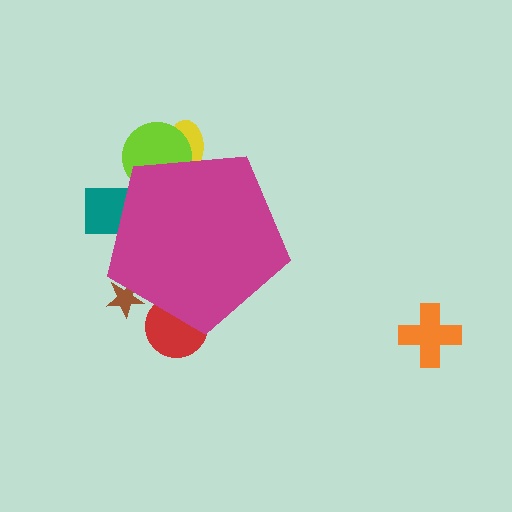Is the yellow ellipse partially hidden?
Yes, the yellow ellipse is partially hidden behind the magenta pentagon.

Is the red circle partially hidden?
Yes, the red circle is partially hidden behind the magenta pentagon.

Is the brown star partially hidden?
Yes, the brown star is partially hidden behind the magenta pentagon.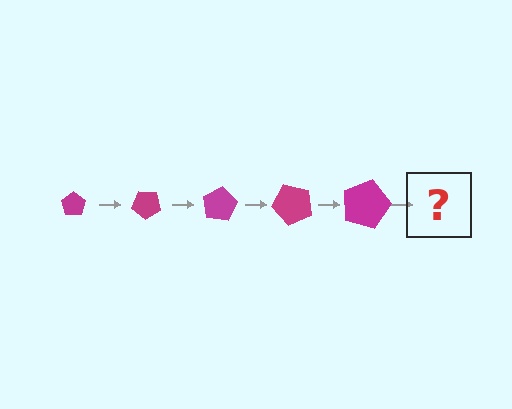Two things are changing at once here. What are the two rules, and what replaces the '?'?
The two rules are that the pentagon grows larger each step and it rotates 40 degrees each step. The '?' should be a pentagon, larger than the previous one and rotated 200 degrees from the start.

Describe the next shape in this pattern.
It should be a pentagon, larger than the previous one and rotated 200 degrees from the start.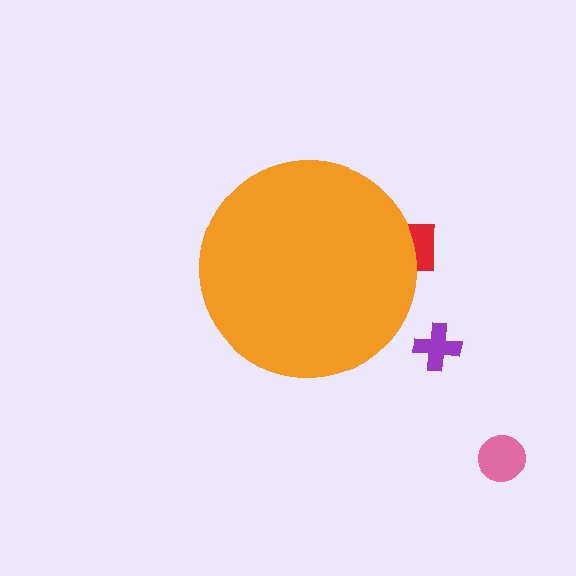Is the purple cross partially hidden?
No, the purple cross is fully visible.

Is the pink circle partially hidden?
No, the pink circle is fully visible.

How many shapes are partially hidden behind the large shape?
1 shape is partially hidden.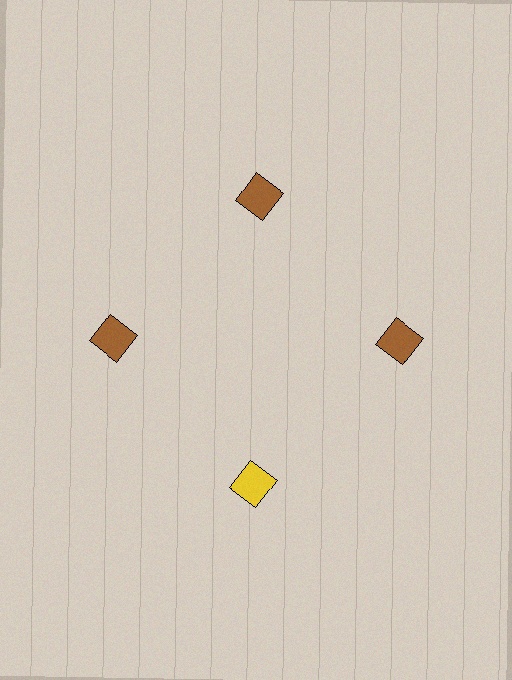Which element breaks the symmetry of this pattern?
The yellow diamond at roughly the 6 o'clock position breaks the symmetry. All other shapes are brown diamonds.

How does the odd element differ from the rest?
It has a different color: yellow instead of brown.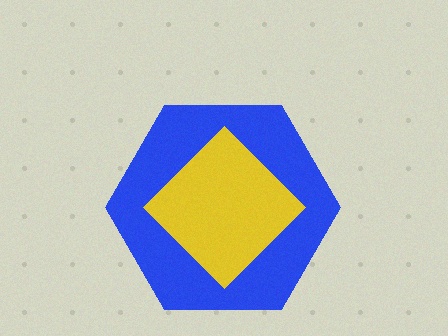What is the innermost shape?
The yellow diamond.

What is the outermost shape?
The blue hexagon.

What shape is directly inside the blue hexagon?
The yellow diamond.